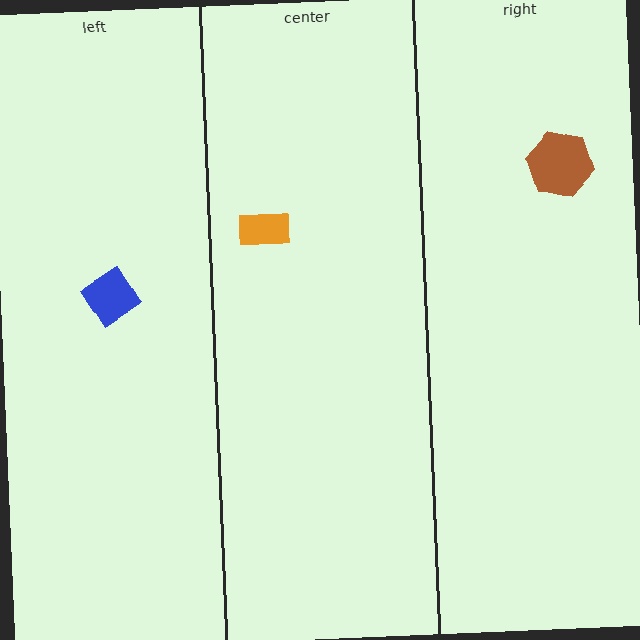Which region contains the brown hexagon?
The right region.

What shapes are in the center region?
The orange rectangle.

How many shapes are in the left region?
1.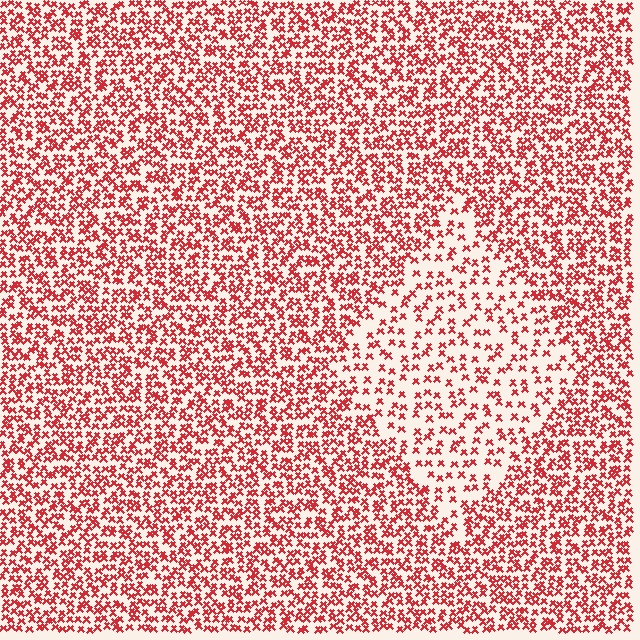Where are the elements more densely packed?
The elements are more densely packed outside the diamond boundary.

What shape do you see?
I see a diamond.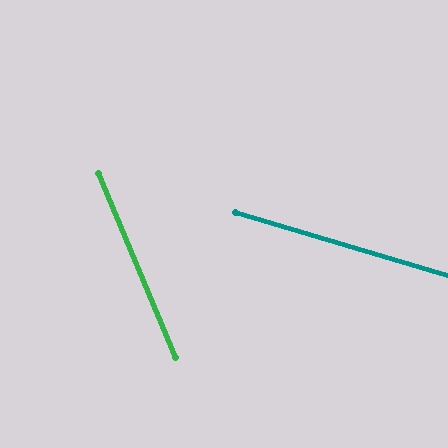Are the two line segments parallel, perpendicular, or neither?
Neither parallel nor perpendicular — they differ by about 51°.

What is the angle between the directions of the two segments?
Approximately 51 degrees.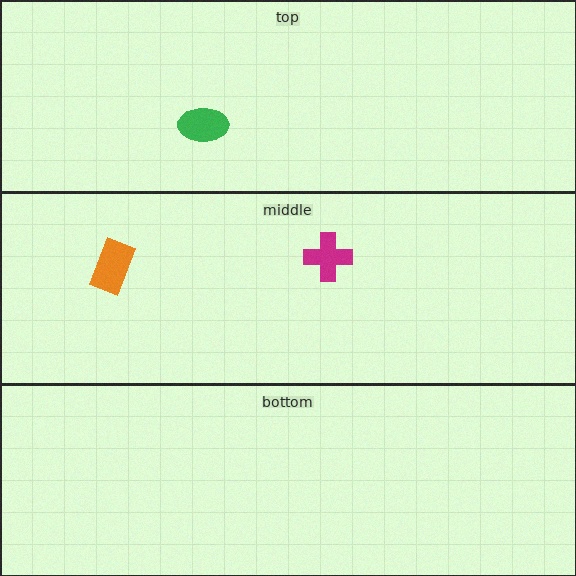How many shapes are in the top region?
1.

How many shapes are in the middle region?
2.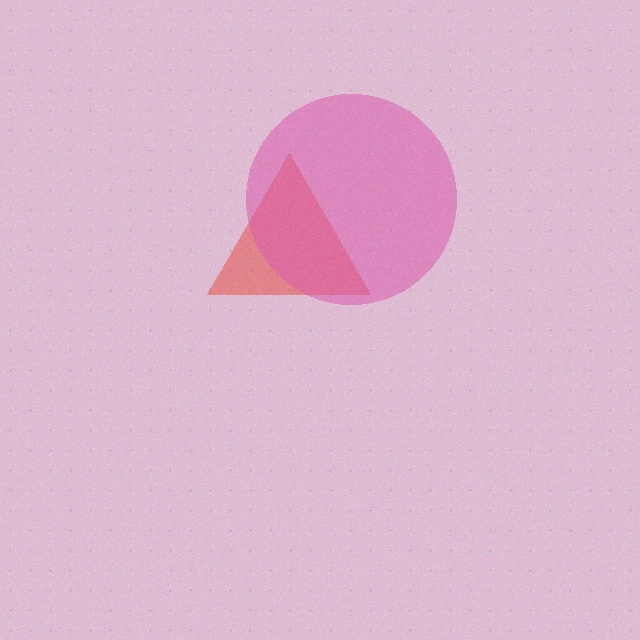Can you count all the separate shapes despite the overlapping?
Yes, there are 2 separate shapes.